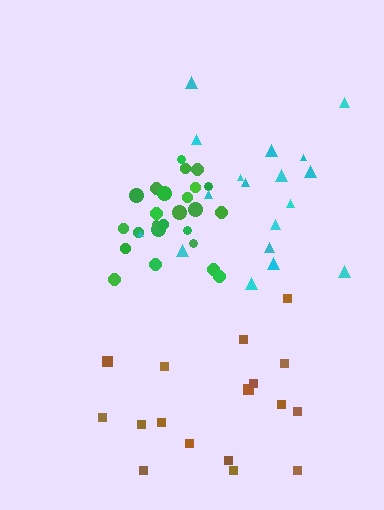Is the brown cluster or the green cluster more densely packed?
Green.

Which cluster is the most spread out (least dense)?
Cyan.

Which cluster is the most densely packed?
Green.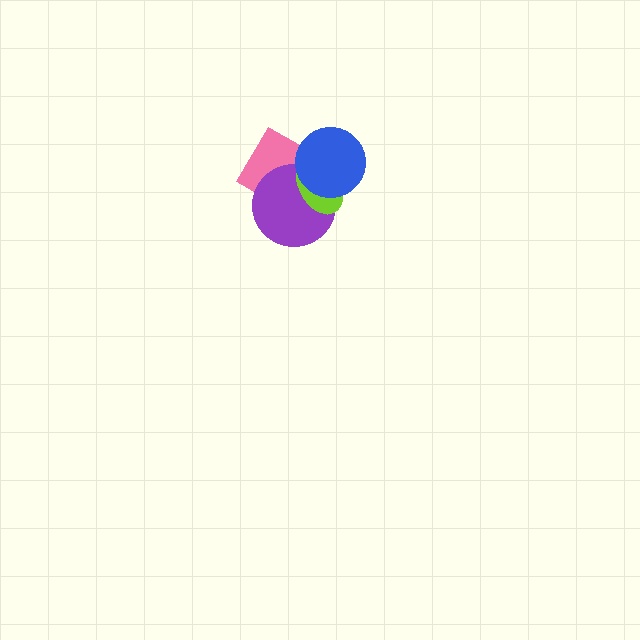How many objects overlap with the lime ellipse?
3 objects overlap with the lime ellipse.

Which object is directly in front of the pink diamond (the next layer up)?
The purple circle is directly in front of the pink diamond.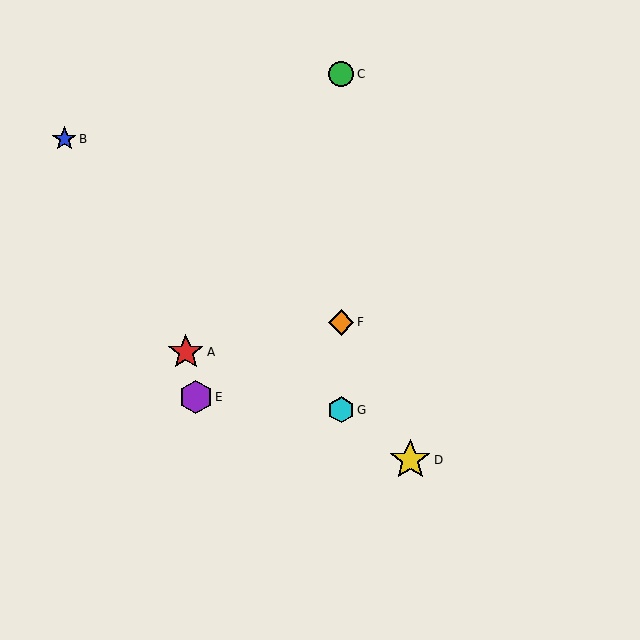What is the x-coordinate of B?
Object B is at x≈64.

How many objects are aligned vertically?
3 objects (C, F, G) are aligned vertically.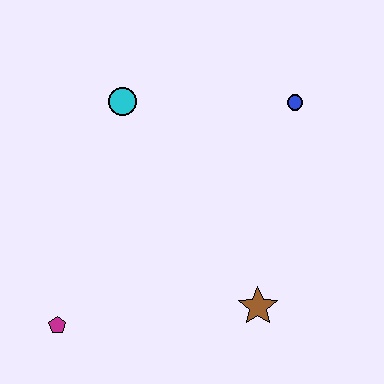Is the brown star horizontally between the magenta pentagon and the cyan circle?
No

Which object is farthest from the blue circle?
The magenta pentagon is farthest from the blue circle.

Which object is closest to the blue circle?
The cyan circle is closest to the blue circle.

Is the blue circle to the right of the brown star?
Yes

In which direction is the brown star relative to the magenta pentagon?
The brown star is to the right of the magenta pentagon.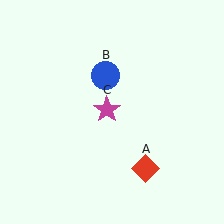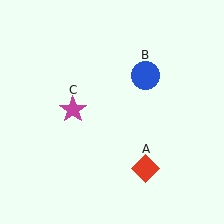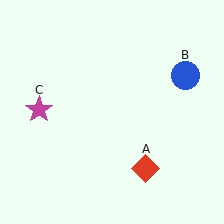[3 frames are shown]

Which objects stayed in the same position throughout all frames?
Red diamond (object A) remained stationary.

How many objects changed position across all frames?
2 objects changed position: blue circle (object B), magenta star (object C).